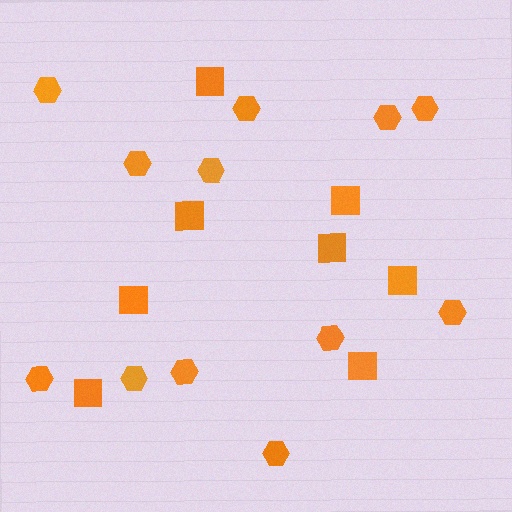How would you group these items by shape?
There are 2 groups: one group of squares (8) and one group of hexagons (12).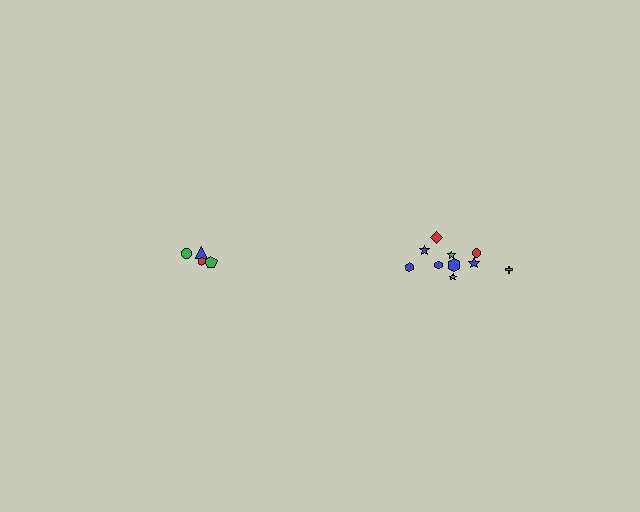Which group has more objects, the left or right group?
The right group.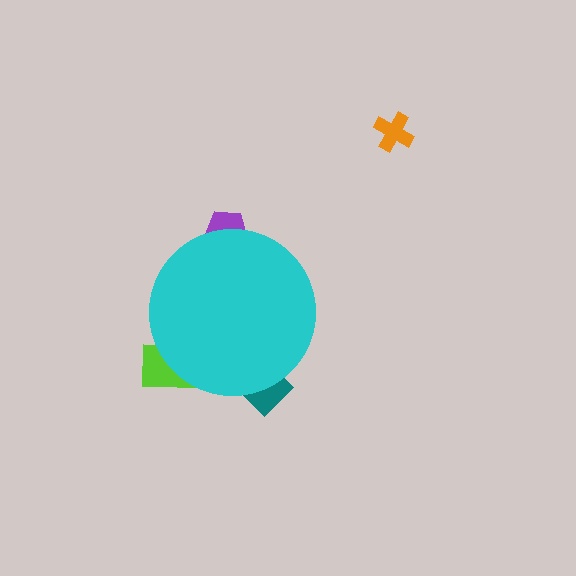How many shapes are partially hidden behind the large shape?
3 shapes are partially hidden.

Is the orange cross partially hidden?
No, the orange cross is fully visible.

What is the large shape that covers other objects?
A cyan circle.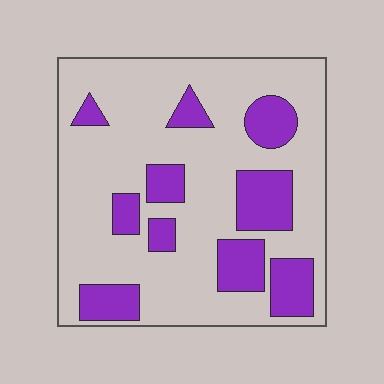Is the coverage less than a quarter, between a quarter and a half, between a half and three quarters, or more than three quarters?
Between a quarter and a half.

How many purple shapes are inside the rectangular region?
10.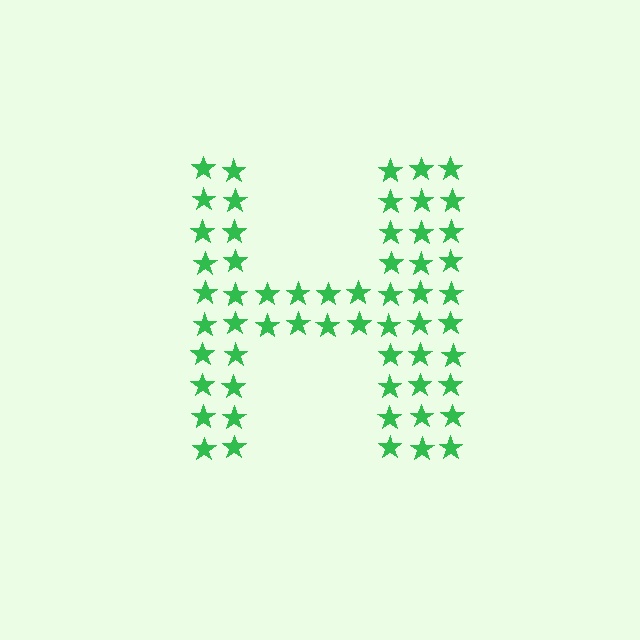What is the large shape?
The large shape is the letter H.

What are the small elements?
The small elements are stars.